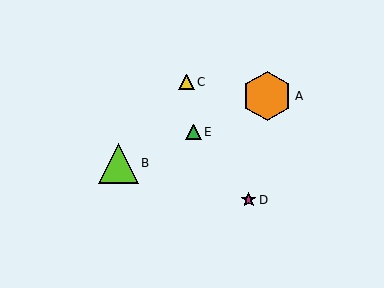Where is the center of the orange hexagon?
The center of the orange hexagon is at (267, 96).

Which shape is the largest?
The orange hexagon (labeled A) is the largest.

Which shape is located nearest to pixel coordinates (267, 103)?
The orange hexagon (labeled A) at (267, 96) is nearest to that location.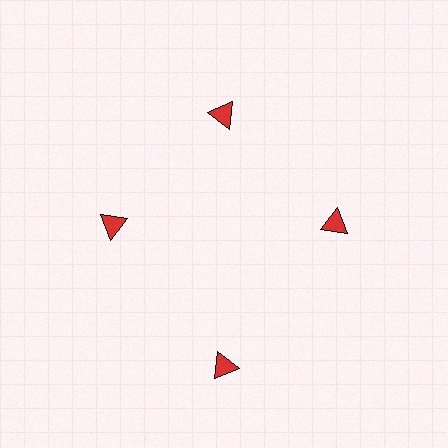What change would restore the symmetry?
The symmetry would be restored by moving it inward, back onto the ring so that all 4 triangles sit at equal angles and equal distance from the center.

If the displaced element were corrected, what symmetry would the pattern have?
It would have 4-fold rotational symmetry — the pattern would map onto itself every 90 degrees.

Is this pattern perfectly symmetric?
No. The 4 red triangles are arranged in a ring, but one element near the 6 o'clock position is pushed outward from the center, breaking the 4-fold rotational symmetry.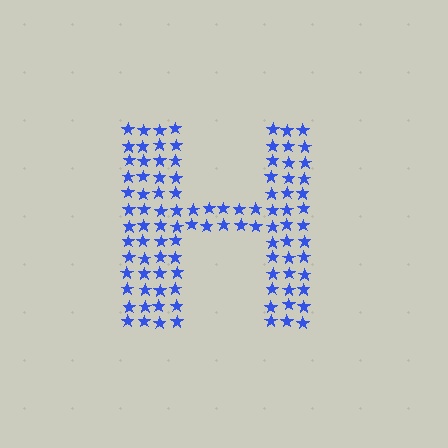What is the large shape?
The large shape is the letter H.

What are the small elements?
The small elements are stars.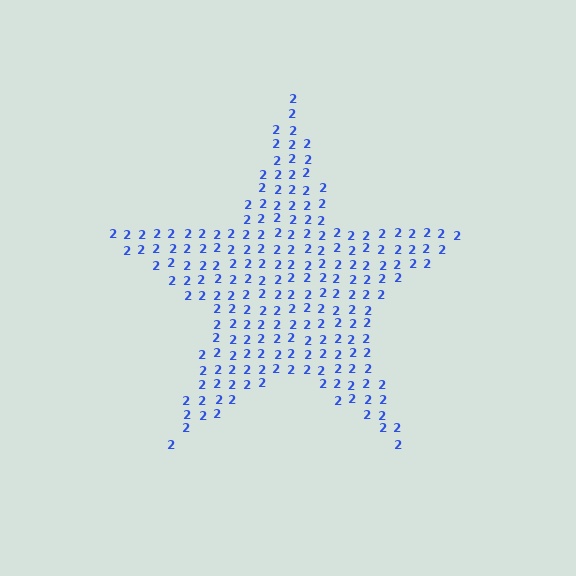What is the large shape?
The large shape is a star.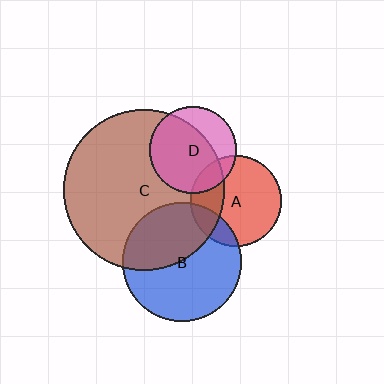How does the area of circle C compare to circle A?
Approximately 3.1 times.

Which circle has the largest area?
Circle C (brown).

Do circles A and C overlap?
Yes.